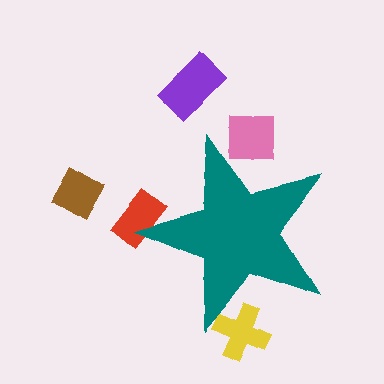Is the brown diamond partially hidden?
No, the brown diamond is fully visible.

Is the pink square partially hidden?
Yes, the pink square is partially hidden behind the teal star.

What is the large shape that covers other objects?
A teal star.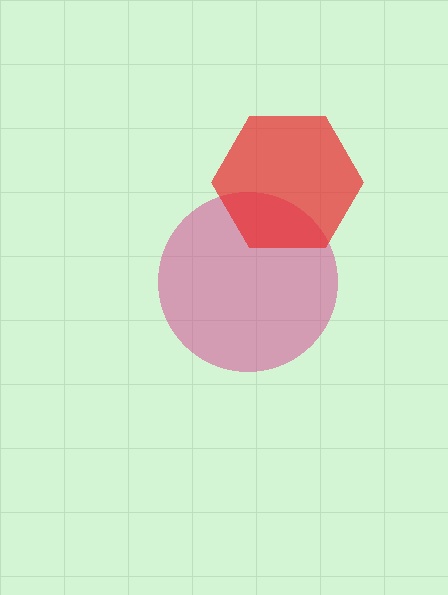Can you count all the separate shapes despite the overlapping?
Yes, there are 2 separate shapes.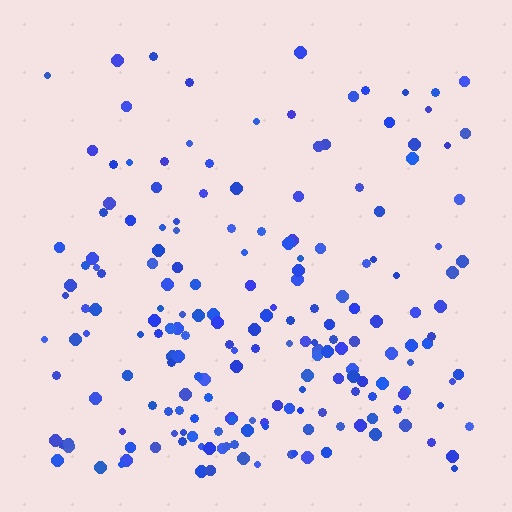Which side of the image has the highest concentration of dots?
The bottom.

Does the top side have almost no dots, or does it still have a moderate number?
Still a moderate number, just noticeably fewer than the bottom.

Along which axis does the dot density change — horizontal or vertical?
Vertical.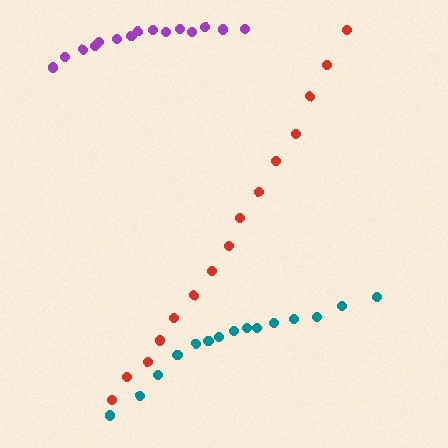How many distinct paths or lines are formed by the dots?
There are 3 distinct paths.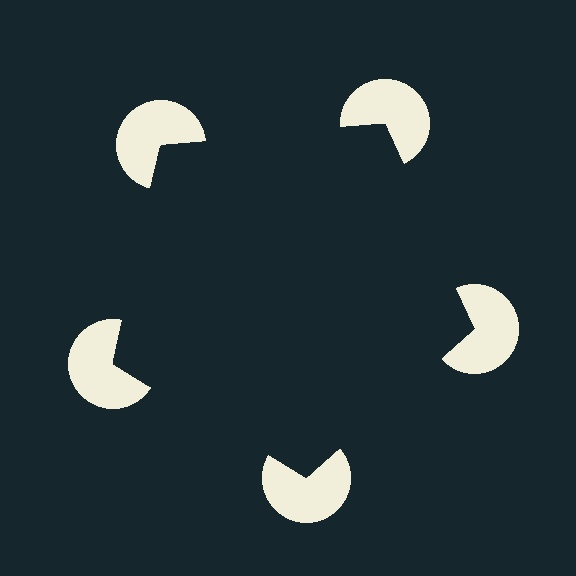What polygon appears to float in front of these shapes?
An illusory pentagon — its edges are inferred from the aligned wedge cuts in the pac-man discs, not physically drawn.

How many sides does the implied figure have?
5 sides.